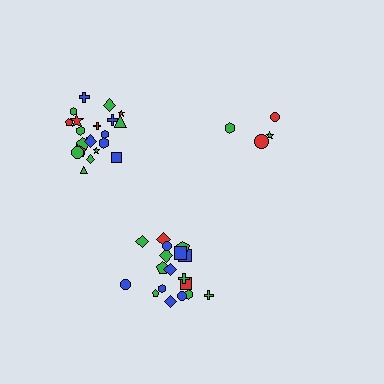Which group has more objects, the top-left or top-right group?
The top-left group.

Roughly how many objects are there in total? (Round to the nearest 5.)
Roughly 45 objects in total.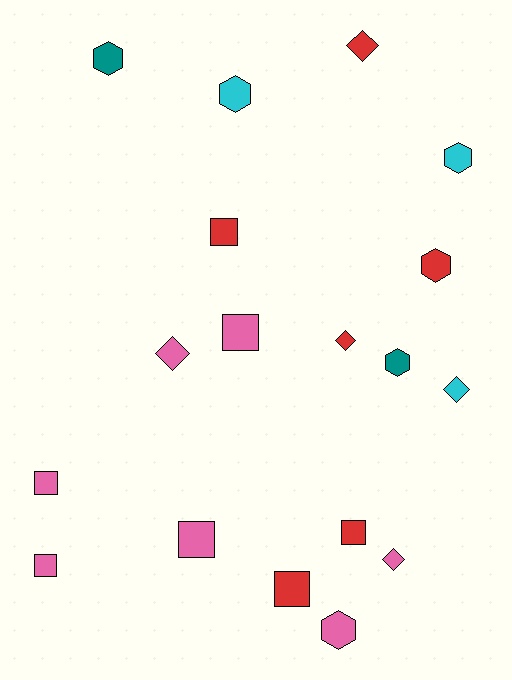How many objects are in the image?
There are 18 objects.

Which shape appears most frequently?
Square, with 7 objects.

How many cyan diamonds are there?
There is 1 cyan diamond.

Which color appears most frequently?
Pink, with 7 objects.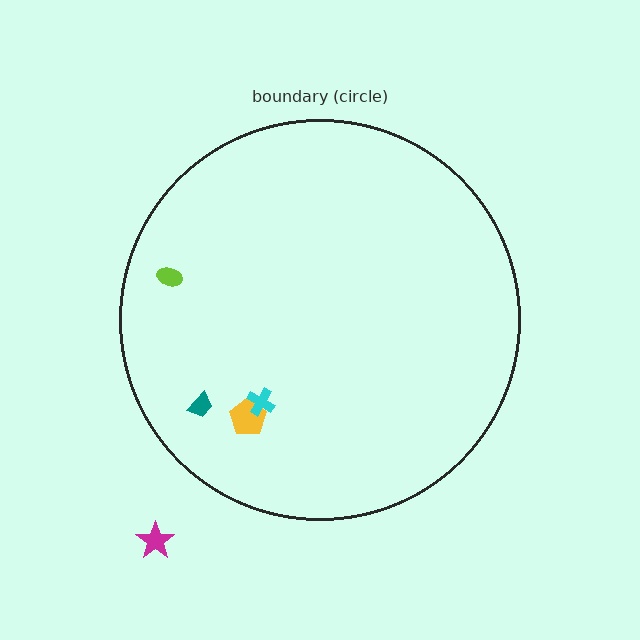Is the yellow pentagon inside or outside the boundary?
Inside.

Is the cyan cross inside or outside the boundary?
Inside.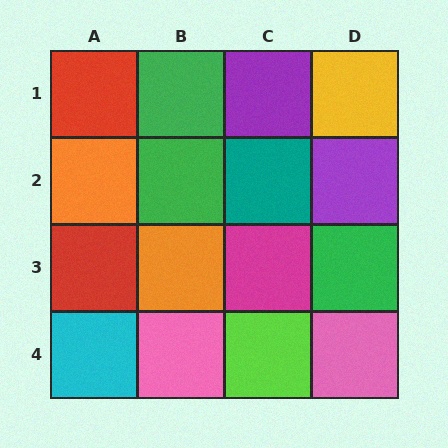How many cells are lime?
1 cell is lime.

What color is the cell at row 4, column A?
Cyan.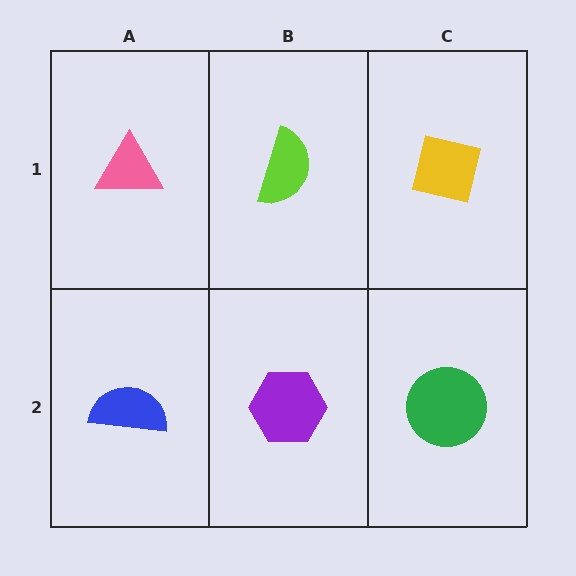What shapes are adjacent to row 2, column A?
A pink triangle (row 1, column A), a purple hexagon (row 2, column B).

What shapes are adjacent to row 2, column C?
A yellow square (row 1, column C), a purple hexagon (row 2, column B).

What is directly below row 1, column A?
A blue semicircle.